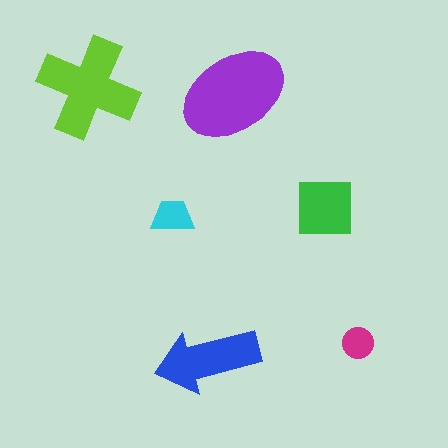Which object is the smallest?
The magenta circle.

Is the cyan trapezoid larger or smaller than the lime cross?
Smaller.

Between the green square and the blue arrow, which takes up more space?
The blue arrow.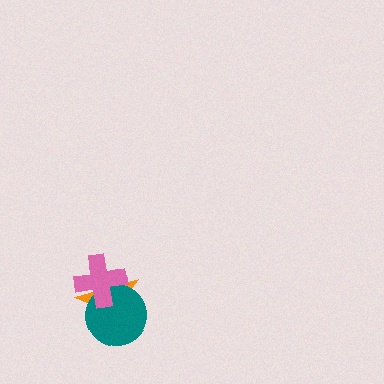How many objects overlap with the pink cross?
2 objects overlap with the pink cross.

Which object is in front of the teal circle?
The pink cross is in front of the teal circle.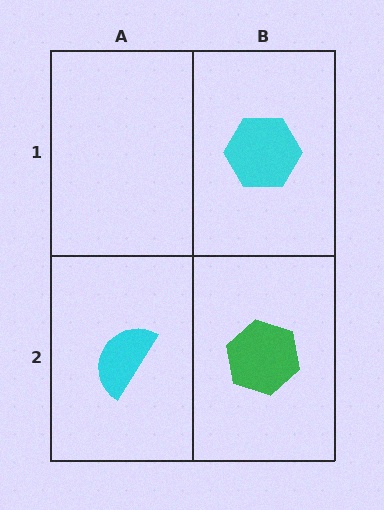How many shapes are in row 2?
2 shapes.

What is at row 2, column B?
A green hexagon.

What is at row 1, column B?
A cyan hexagon.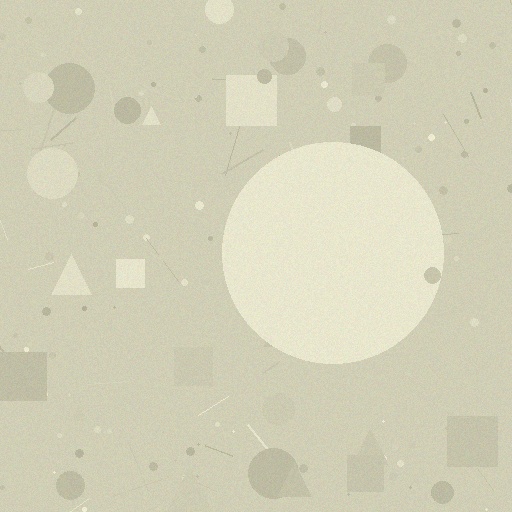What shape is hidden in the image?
A circle is hidden in the image.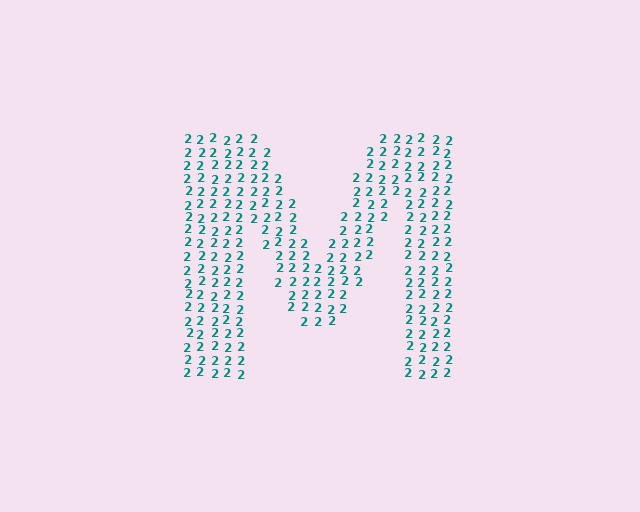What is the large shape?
The large shape is the letter M.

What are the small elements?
The small elements are digit 2's.